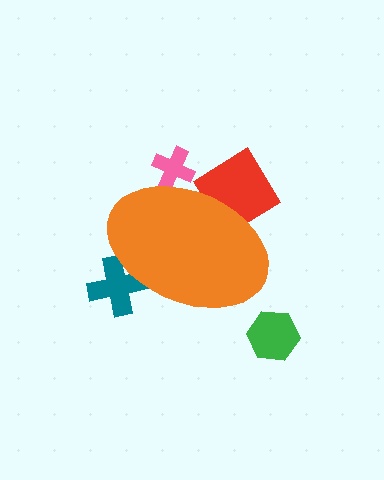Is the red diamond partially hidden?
Yes, the red diamond is partially hidden behind the orange ellipse.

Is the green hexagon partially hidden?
No, the green hexagon is fully visible.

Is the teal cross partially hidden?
Yes, the teal cross is partially hidden behind the orange ellipse.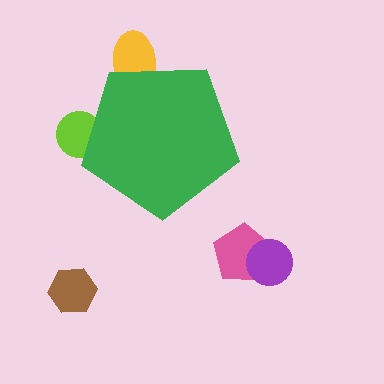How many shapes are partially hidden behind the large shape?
2 shapes are partially hidden.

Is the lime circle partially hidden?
Yes, the lime circle is partially hidden behind the green pentagon.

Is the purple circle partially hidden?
No, the purple circle is fully visible.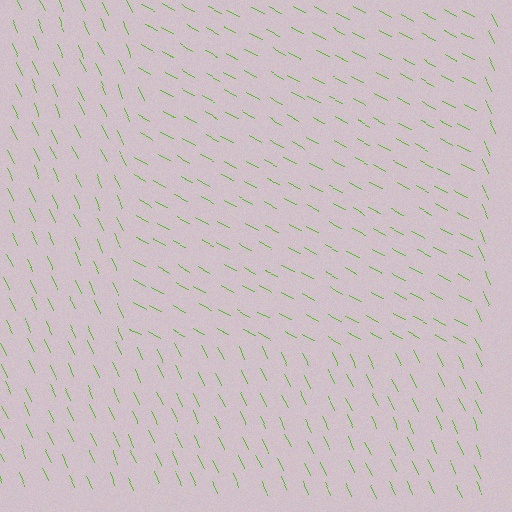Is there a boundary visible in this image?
Yes, there is a texture boundary formed by a change in line orientation.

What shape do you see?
I see a rectangle.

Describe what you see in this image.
The image is filled with small lime line segments. A rectangle region in the image has lines oriented differently from the surrounding lines, creating a visible texture boundary.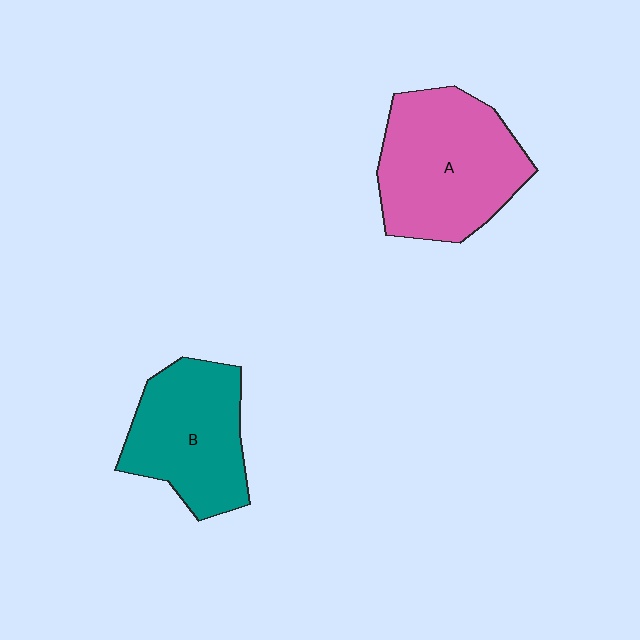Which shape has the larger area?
Shape A (pink).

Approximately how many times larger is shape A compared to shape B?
Approximately 1.2 times.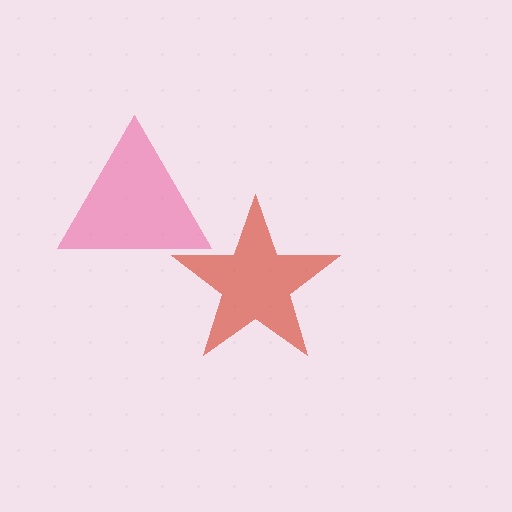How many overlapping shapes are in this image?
There are 2 overlapping shapes in the image.